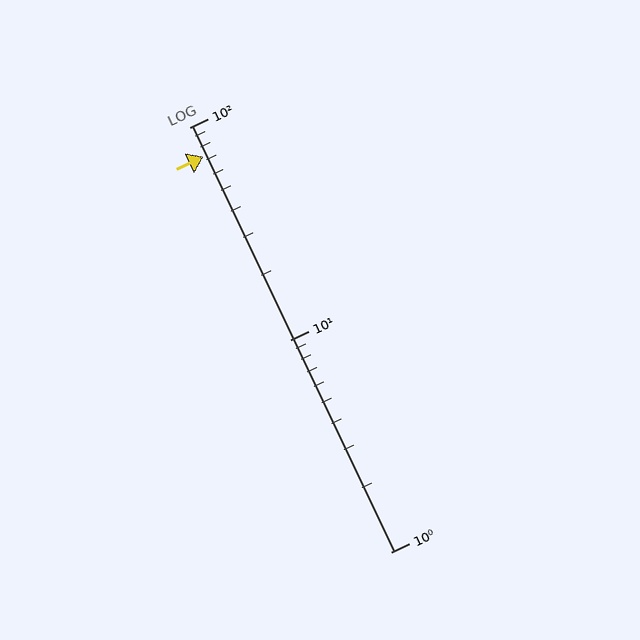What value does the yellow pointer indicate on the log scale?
The pointer indicates approximately 73.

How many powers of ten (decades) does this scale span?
The scale spans 2 decades, from 1 to 100.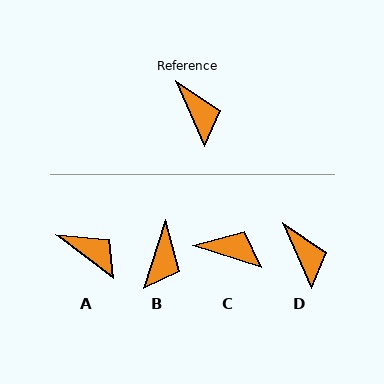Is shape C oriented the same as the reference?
No, it is off by about 49 degrees.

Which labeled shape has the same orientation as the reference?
D.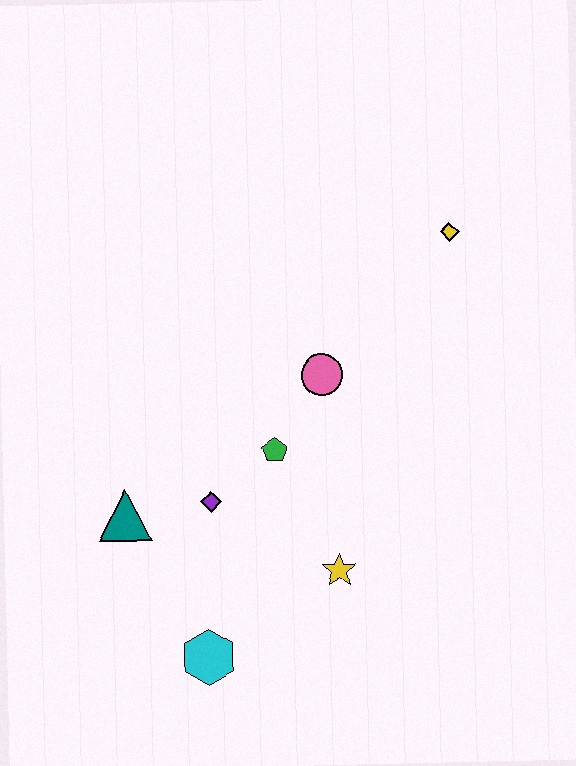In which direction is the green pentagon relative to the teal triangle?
The green pentagon is to the right of the teal triangle.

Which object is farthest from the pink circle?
The cyan hexagon is farthest from the pink circle.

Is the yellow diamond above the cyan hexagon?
Yes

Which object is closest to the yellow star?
The green pentagon is closest to the yellow star.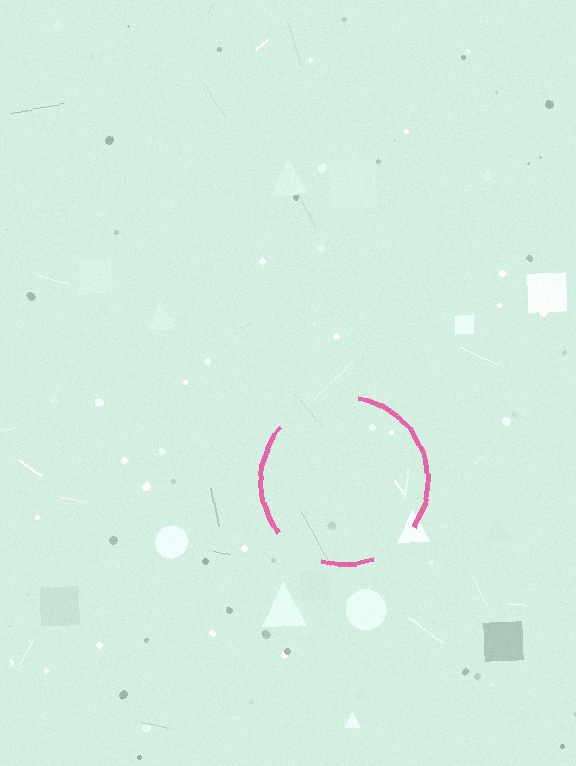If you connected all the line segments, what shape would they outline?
They would outline a circle.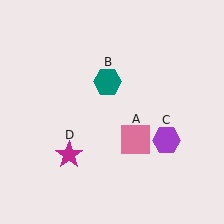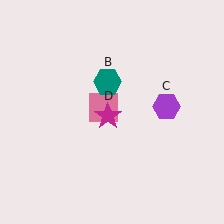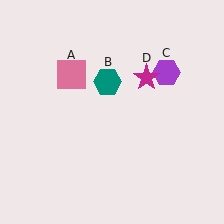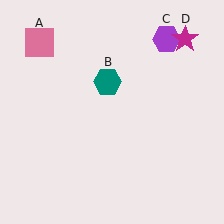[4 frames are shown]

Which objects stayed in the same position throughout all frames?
Teal hexagon (object B) remained stationary.